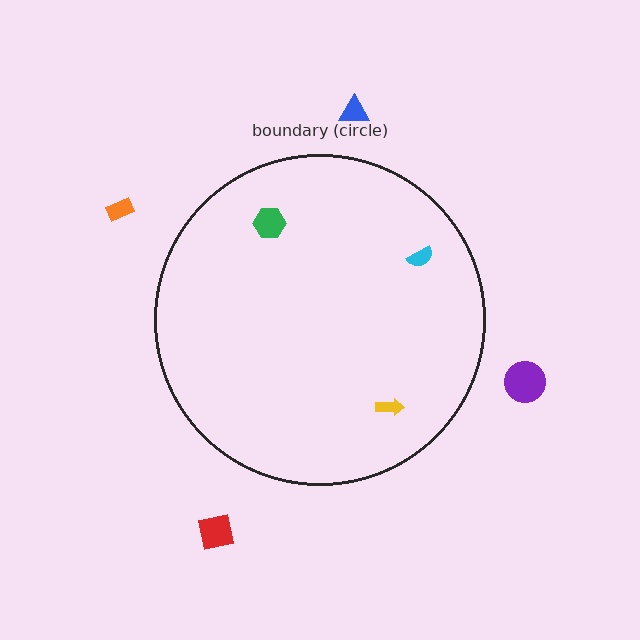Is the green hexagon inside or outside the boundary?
Inside.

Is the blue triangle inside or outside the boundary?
Outside.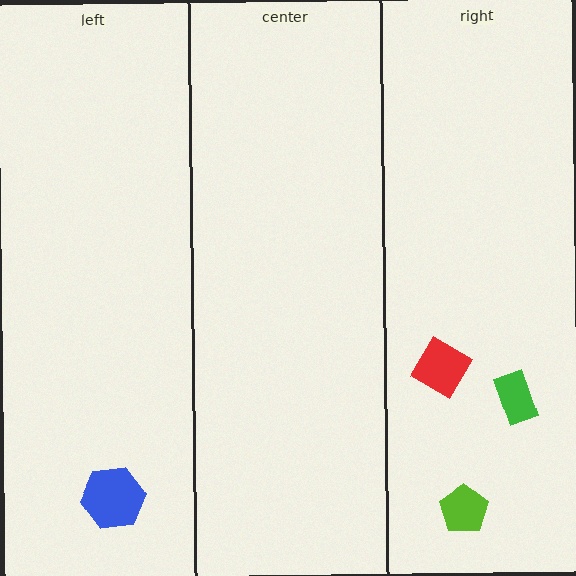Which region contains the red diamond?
The right region.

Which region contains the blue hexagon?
The left region.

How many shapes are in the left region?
1.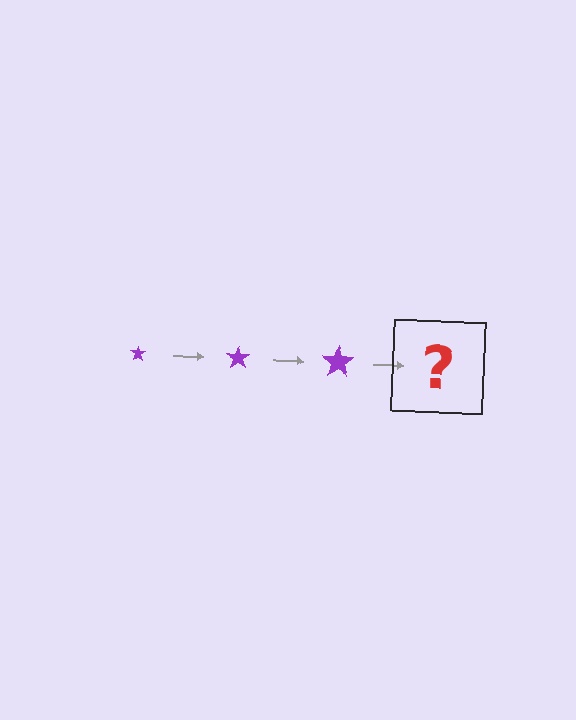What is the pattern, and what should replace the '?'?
The pattern is that the star gets progressively larger each step. The '?' should be a purple star, larger than the previous one.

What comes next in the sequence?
The next element should be a purple star, larger than the previous one.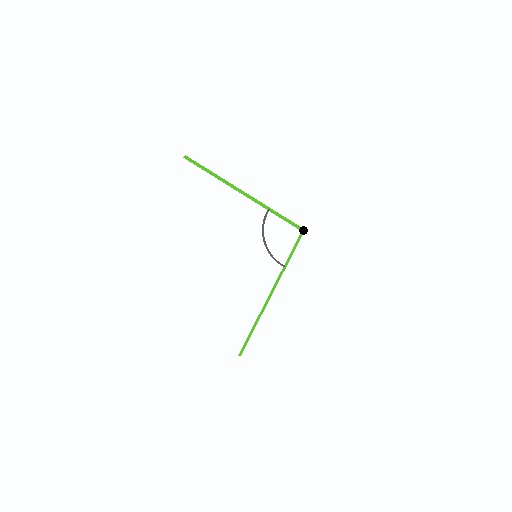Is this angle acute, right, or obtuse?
It is approximately a right angle.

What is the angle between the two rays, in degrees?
Approximately 95 degrees.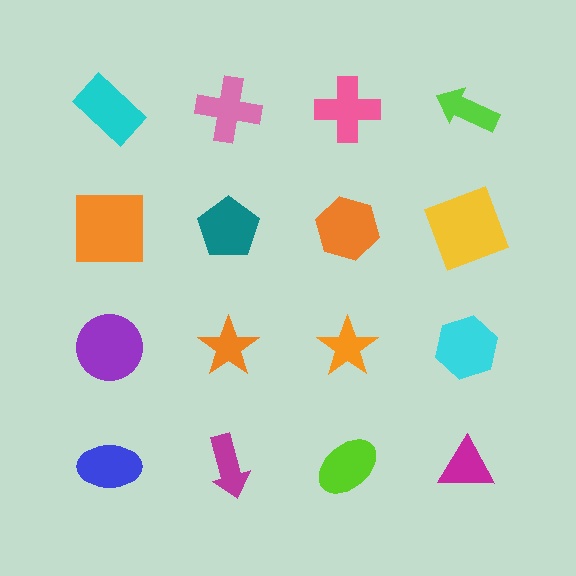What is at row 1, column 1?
A cyan rectangle.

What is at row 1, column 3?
A pink cross.